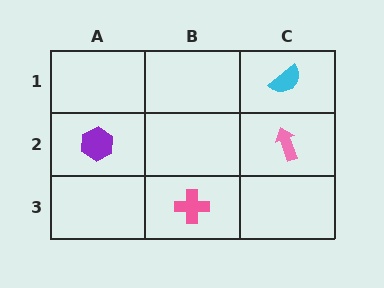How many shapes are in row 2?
2 shapes.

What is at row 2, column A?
A purple hexagon.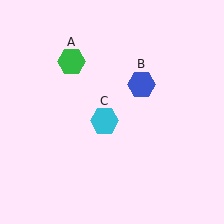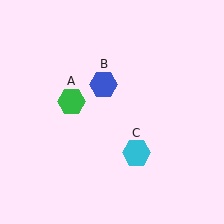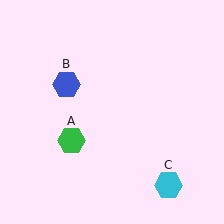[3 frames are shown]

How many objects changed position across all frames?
3 objects changed position: green hexagon (object A), blue hexagon (object B), cyan hexagon (object C).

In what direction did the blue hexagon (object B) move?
The blue hexagon (object B) moved left.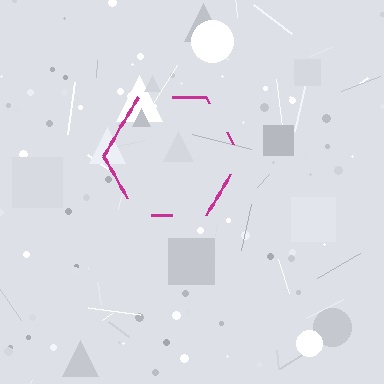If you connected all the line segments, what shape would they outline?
They would outline a hexagon.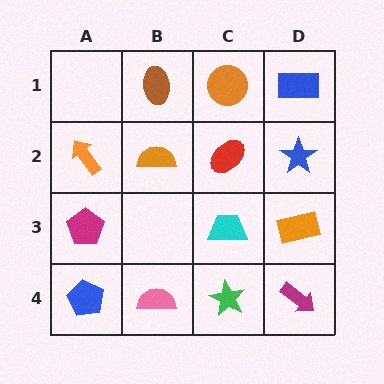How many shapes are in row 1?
3 shapes.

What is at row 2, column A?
An orange arrow.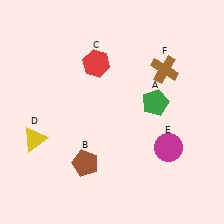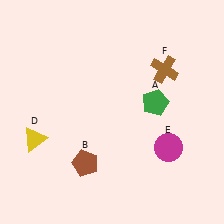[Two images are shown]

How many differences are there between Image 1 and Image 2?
There is 1 difference between the two images.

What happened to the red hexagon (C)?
The red hexagon (C) was removed in Image 2. It was in the top-left area of Image 1.